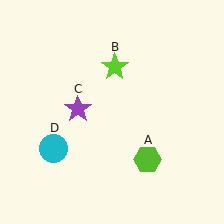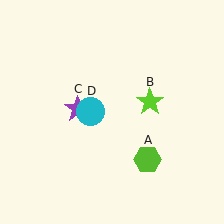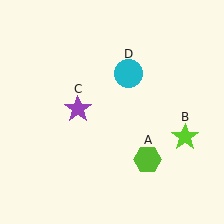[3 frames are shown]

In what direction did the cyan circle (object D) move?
The cyan circle (object D) moved up and to the right.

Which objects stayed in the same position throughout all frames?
Lime hexagon (object A) and purple star (object C) remained stationary.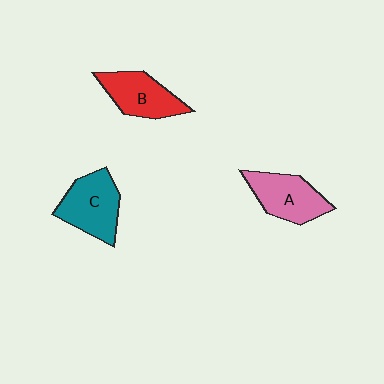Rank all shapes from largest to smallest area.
From largest to smallest: C (teal), A (pink), B (red).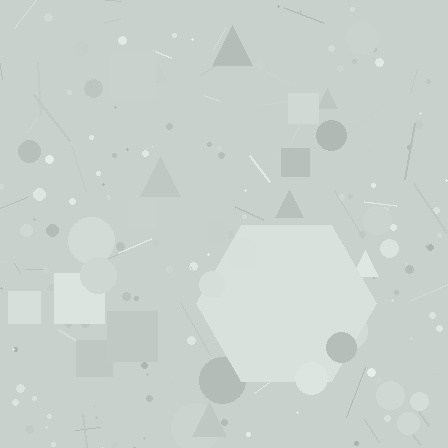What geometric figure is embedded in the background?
A hexagon is embedded in the background.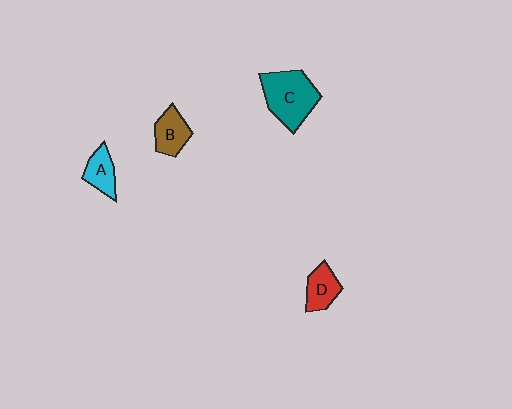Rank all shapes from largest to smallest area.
From largest to smallest: C (teal), B (brown), D (red), A (cyan).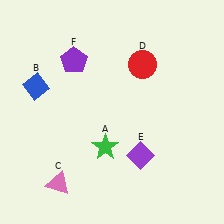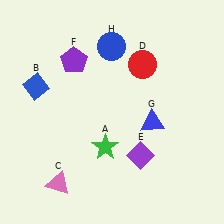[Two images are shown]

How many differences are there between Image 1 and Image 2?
There are 2 differences between the two images.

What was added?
A blue triangle (G), a blue circle (H) were added in Image 2.